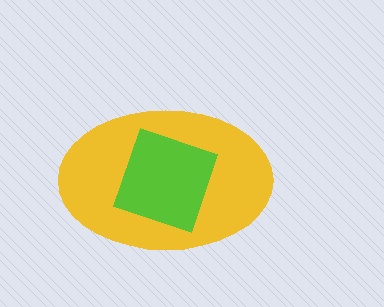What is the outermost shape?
The yellow ellipse.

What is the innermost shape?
The lime square.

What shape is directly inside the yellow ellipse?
The lime square.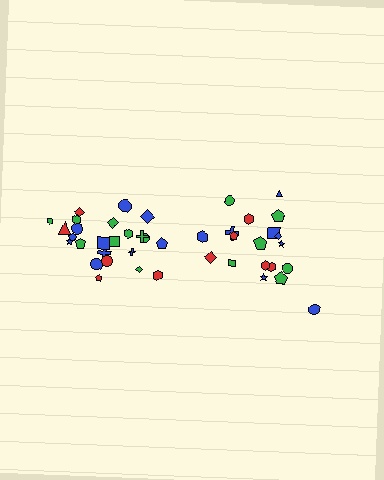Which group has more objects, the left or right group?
The left group.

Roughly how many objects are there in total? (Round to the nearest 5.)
Roughly 45 objects in total.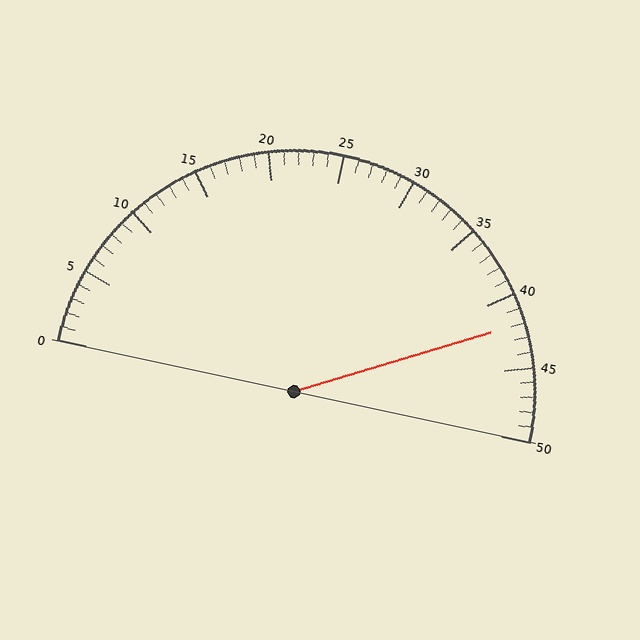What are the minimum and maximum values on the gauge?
The gauge ranges from 0 to 50.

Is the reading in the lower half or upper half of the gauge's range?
The reading is in the upper half of the range (0 to 50).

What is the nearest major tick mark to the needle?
The nearest major tick mark is 40.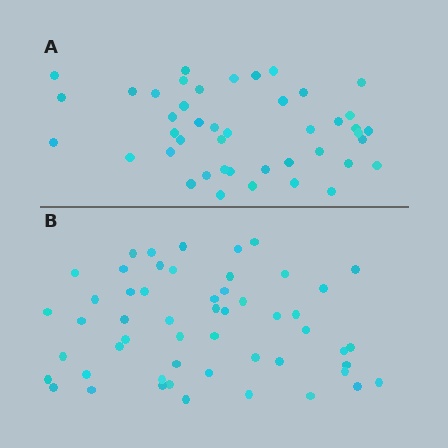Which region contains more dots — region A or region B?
Region B (the bottom region) has more dots.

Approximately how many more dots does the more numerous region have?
Region B has roughly 8 or so more dots than region A.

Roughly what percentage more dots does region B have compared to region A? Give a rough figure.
About 20% more.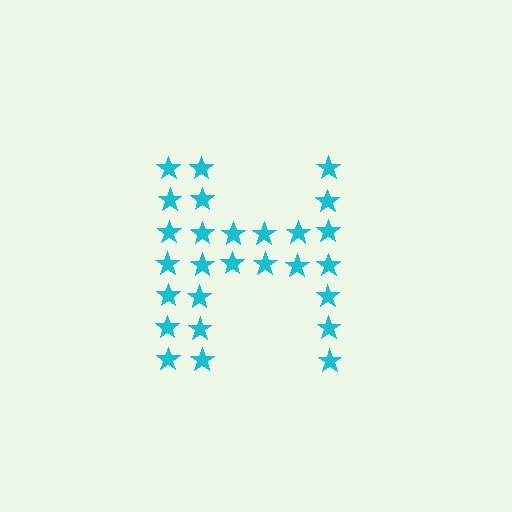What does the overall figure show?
The overall figure shows the letter H.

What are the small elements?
The small elements are stars.